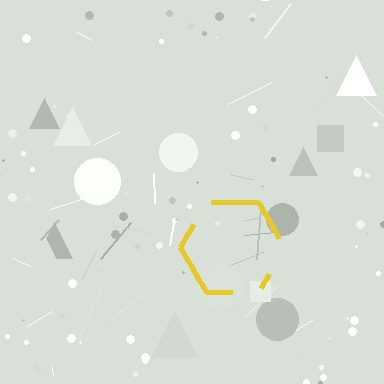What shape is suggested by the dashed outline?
The dashed outline suggests a hexagon.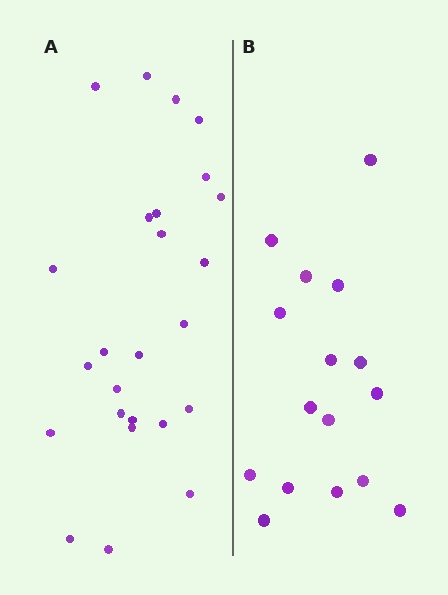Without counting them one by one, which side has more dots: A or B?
Region A (the left region) has more dots.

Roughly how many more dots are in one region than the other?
Region A has roughly 8 or so more dots than region B.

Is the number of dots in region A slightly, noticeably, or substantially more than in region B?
Region A has substantially more. The ratio is roughly 1.6 to 1.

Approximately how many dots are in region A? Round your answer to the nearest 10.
About 20 dots. (The exact count is 25, which rounds to 20.)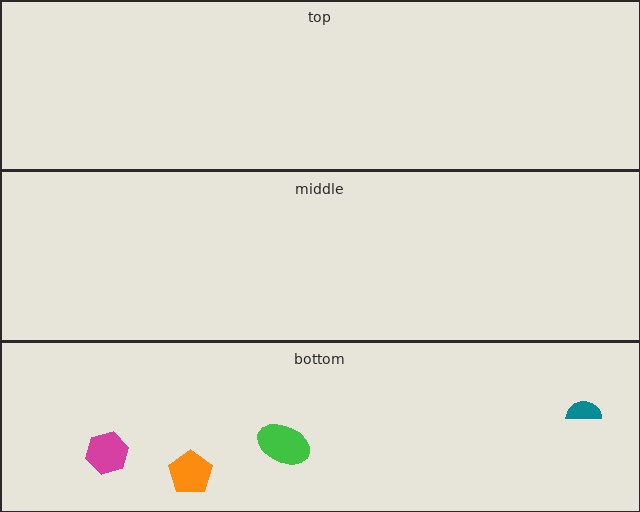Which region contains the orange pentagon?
The bottom region.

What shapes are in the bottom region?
The orange pentagon, the magenta hexagon, the green ellipse, the teal semicircle.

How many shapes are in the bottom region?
4.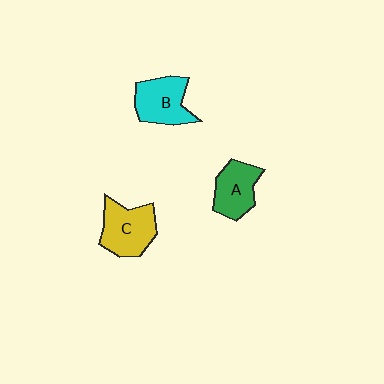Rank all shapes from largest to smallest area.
From largest to smallest: C (yellow), B (cyan), A (green).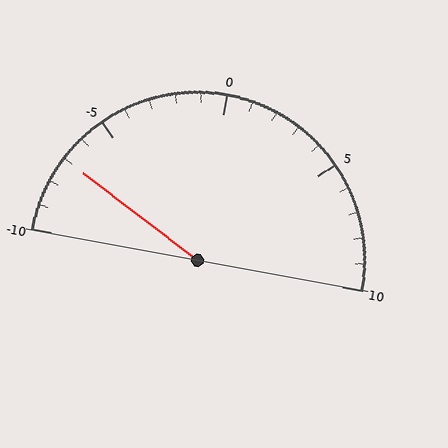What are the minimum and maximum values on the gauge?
The gauge ranges from -10 to 10.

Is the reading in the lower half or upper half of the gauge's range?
The reading is in the lower half of the range (-10 to 10).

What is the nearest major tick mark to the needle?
The nearest major tick mark is -5.